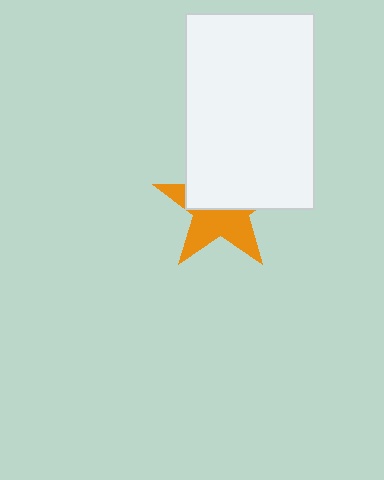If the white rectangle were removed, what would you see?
You would see the complete orange star.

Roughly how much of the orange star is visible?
About half of it is visible (roughly 49%).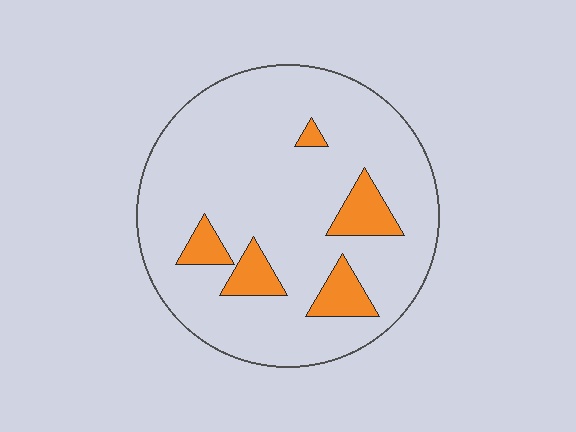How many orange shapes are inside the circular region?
5.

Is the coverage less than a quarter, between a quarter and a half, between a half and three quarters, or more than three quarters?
Less than a quarter.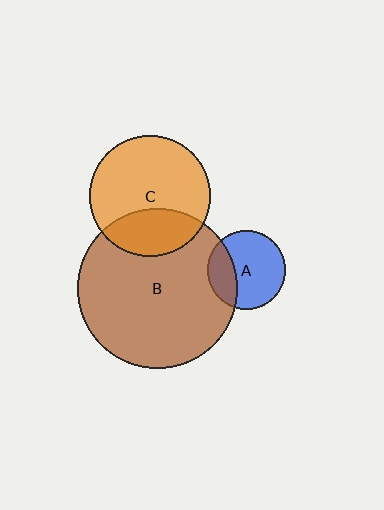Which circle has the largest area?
Circle B (brown).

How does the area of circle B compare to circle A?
Approximately 4.2 times.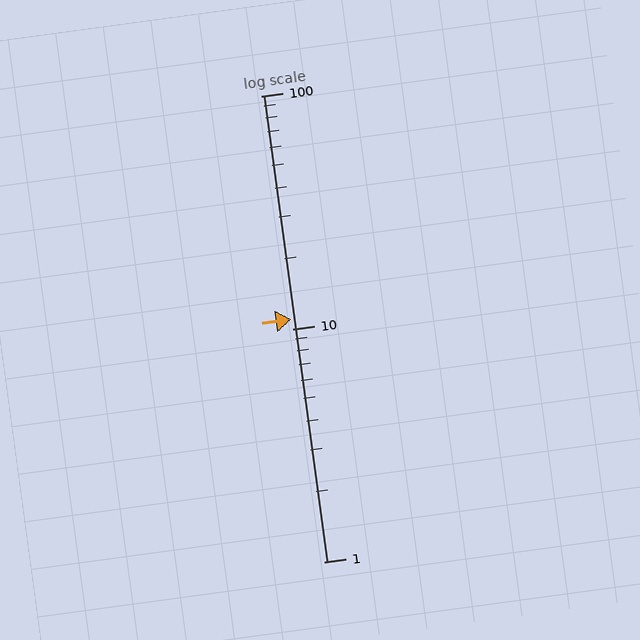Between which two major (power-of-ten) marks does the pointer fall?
The pointer is between 10 and 100.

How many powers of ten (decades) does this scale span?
The scale spans 2 decades, from 1 to 100.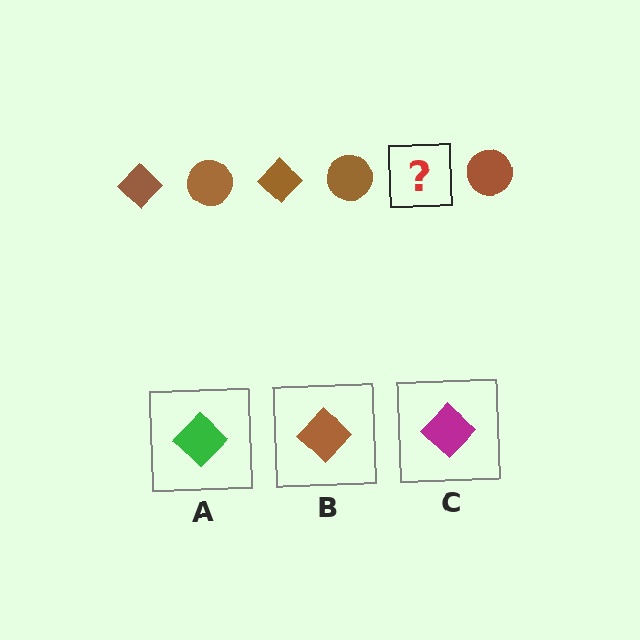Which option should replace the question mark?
Option B.